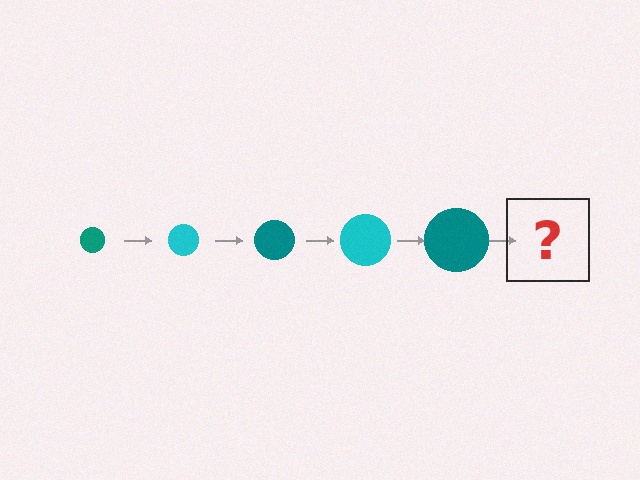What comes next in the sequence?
The next element should be a cyan circle, larger than the previous one.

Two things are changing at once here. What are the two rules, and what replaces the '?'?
The two rules are that the circle grows larger each step and the color cycles through teal and cyan. The '?' should be a cyan circle, larger than the previous one.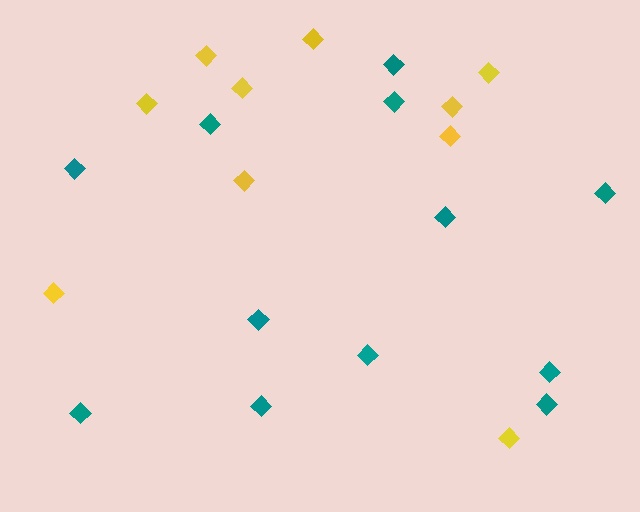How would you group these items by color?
There are 2 groups: one group of teal diamonds (12) and one group of yellow diamonds (10).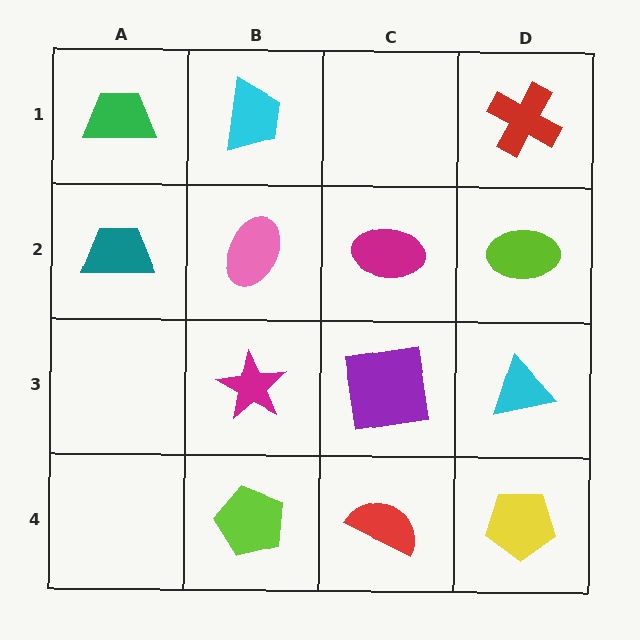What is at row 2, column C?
A magenta ellipse.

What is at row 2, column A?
A teal trapezoid.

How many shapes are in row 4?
3 shapes.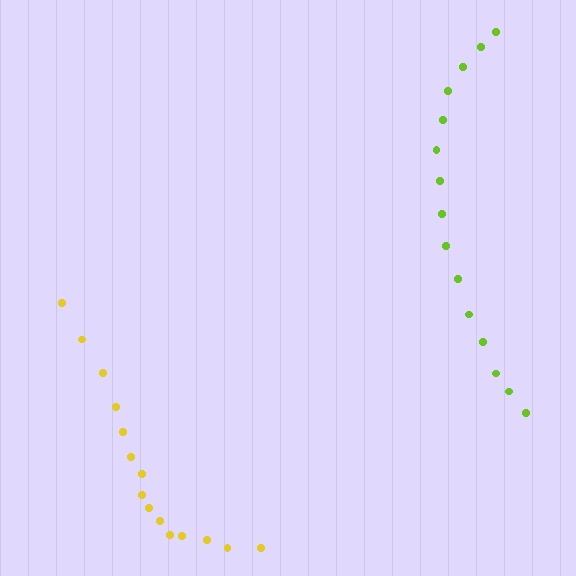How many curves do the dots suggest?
There are 2 distinct paths.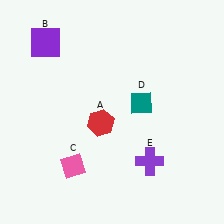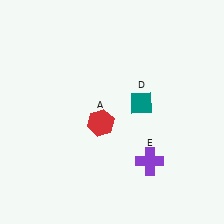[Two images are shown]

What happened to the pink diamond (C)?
The pink diamond (C) was removed in Image 2. It was in the bottom-left area of Image 1.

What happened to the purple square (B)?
The purple square (B) was removed in Image 2. It was in the top-left area of Image 1.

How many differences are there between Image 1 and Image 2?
There are 2 differences between the two images.